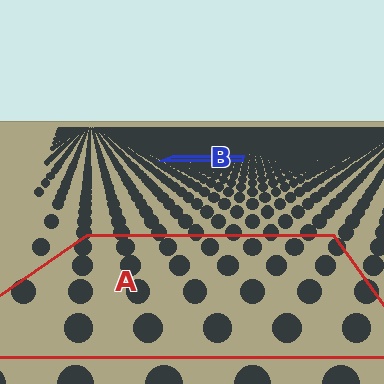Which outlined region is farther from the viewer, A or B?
Region B is farther from the viewer — the texture elements inside it appear smaller and more densely packed.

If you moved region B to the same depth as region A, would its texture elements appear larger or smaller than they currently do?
They would appear larger. At a closer depth, the same texture elements are projected at a bigger on-screen size.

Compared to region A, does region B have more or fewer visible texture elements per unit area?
Region B has more texture elements per unit area — they are packed more densely because it is farther away.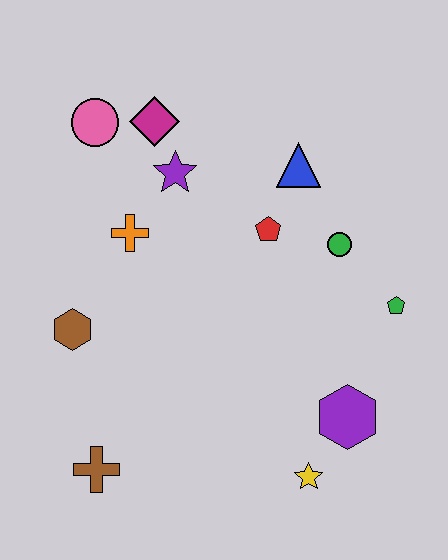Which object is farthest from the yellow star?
The pink circle is farthest from the yellow star.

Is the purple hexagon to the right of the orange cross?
Yes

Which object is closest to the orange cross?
The purple star is closest to the orange cross.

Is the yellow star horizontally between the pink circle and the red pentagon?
No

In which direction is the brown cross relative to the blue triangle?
The brown cross is below the blue triangle.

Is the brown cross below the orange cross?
Yes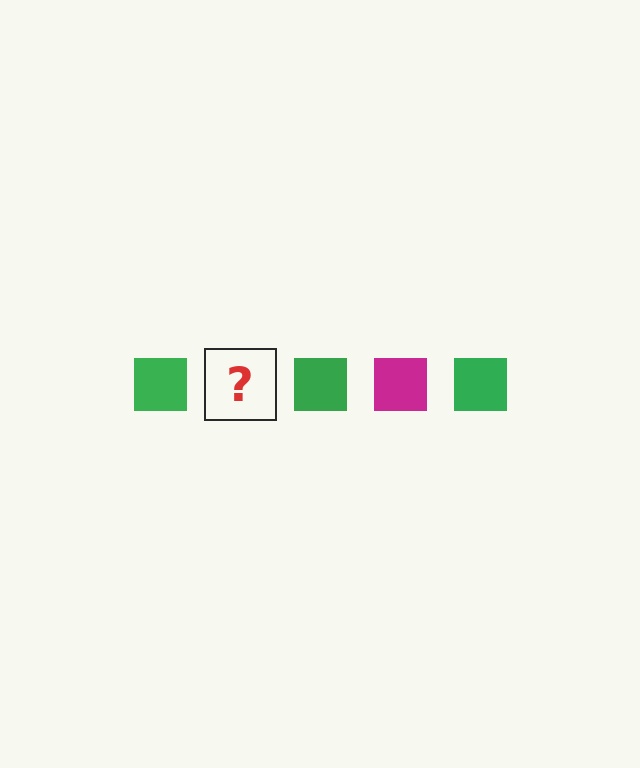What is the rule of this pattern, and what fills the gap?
The rule is that the pattern cycles through green, magenta squares. The gap should be filled with a magenta square.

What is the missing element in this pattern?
The missing element is a magenta square.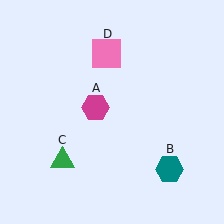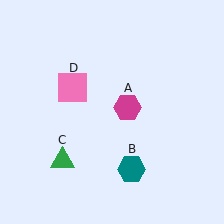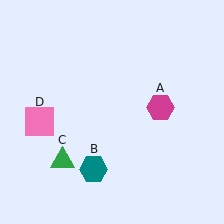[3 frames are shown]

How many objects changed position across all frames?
3 objects changed position: magenta hexagon (object A), teal hexagon (object B), pink square (object D).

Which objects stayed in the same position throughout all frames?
Green triangle (object C) remained stationary.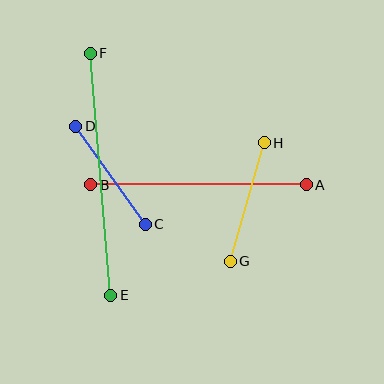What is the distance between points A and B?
The distance is approximately 215 pixels.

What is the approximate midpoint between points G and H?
The midpoint is at approximately (247, 202) pixels.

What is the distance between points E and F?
The distance is approximately 243 pixels.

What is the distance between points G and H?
The distance is approximately 123 pixels.